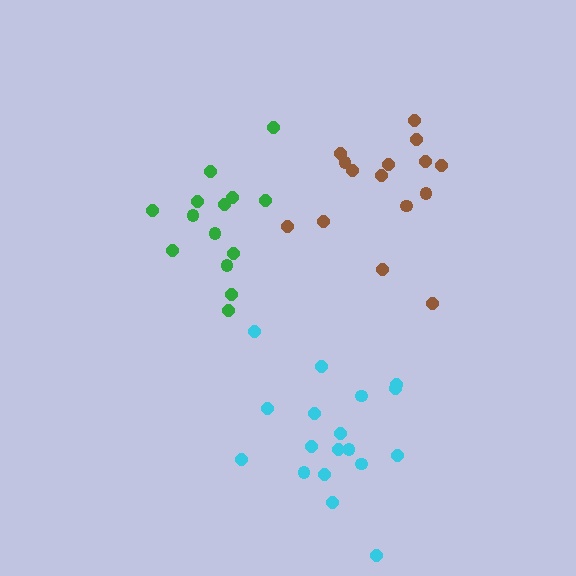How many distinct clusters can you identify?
There are 3 distinct clusters.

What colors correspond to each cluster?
The clusters are colored: cyan, green, brown.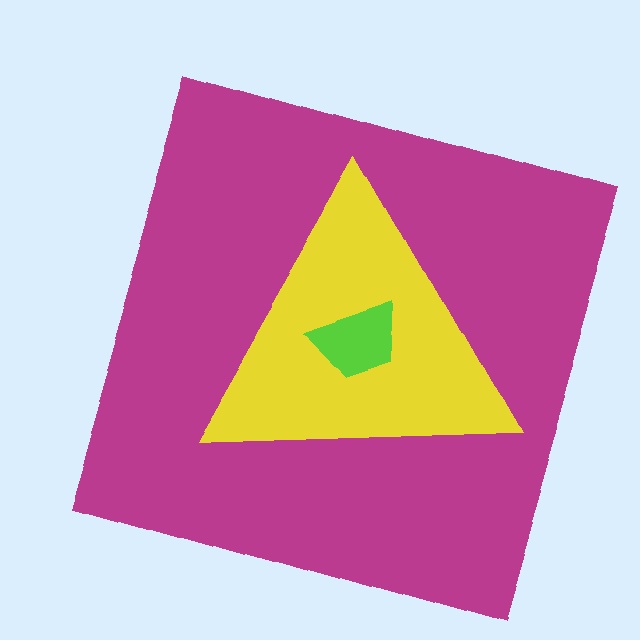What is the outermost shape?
The magenta square.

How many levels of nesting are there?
3.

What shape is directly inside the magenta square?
The yellow triangle.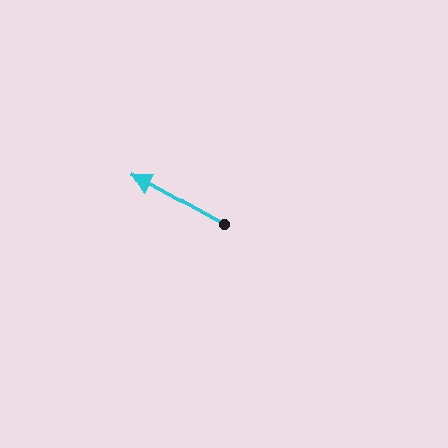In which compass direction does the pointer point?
Northwest.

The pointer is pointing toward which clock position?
Roughly 10 o'clock.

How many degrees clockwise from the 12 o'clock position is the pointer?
Approximately 299 degrees.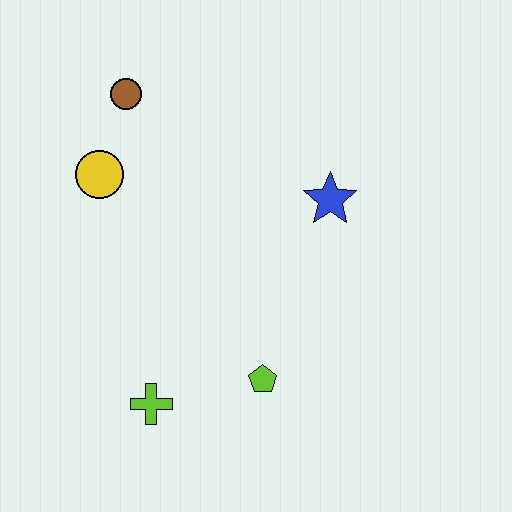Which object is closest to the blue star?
The lime pentagon is closest to the blue star.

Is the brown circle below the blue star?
No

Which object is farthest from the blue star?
The lime cross is farthest from the blue star.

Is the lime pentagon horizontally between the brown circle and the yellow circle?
No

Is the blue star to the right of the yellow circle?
Yes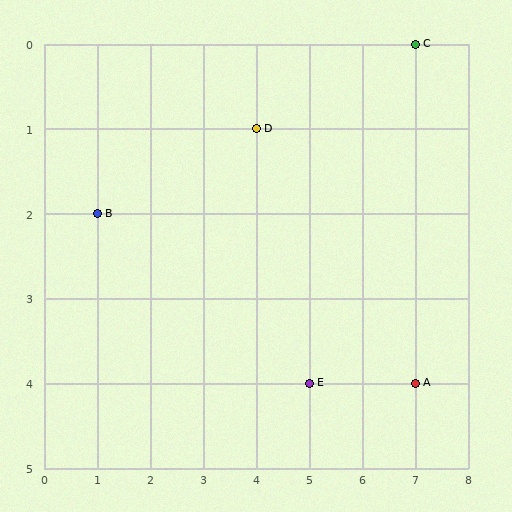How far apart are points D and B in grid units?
Points D and B are 3 columns and 1 row apart (about 3.2 grid units diagonally).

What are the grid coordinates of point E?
Point E is at grid coordinates (5, 4).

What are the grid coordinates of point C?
Point C is at grid coordinates (7, 0).